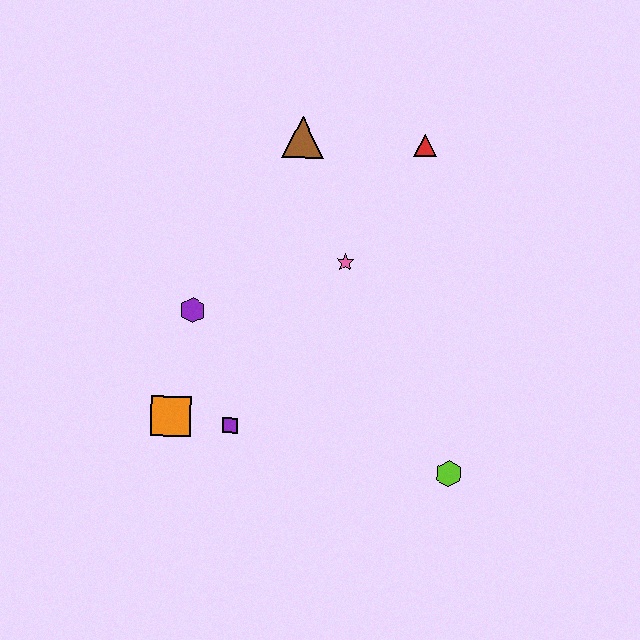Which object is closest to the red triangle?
The brown triangle is closest to the red triangle.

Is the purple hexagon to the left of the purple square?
Yes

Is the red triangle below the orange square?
No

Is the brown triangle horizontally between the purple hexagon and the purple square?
No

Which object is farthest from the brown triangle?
The lime hexagon is farthest from the brown triangle.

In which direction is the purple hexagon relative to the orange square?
The purple hexagon is above the orange square.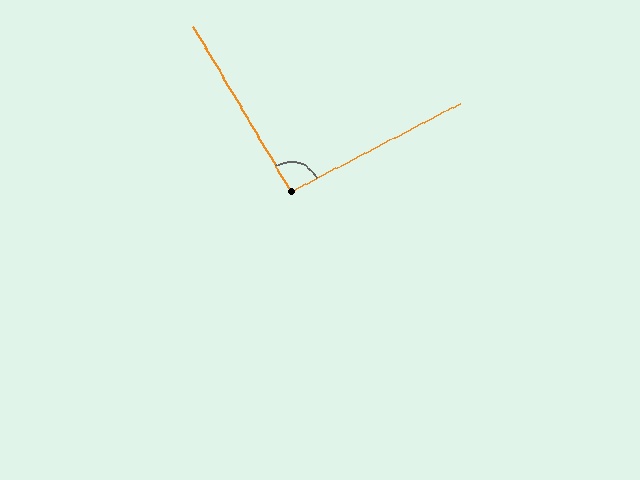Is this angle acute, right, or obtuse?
It is approximately a right angle.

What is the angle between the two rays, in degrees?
Approximately 93 degrees.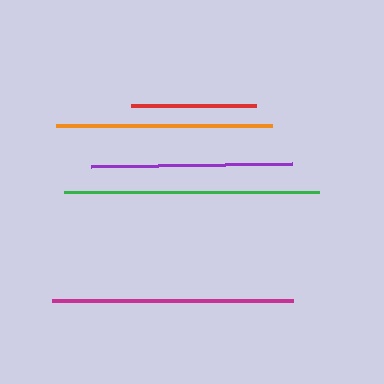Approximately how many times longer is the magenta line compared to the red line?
The magenta line is approximately 1.9 times the length of the red line.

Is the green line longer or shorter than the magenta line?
The green line is longer than the magenta line.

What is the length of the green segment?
The green segment is approximately 255 pixels long.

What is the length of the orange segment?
The orange segment is approximately 216 pixels long.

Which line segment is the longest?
The green line is the longest at approximately 255 pixels.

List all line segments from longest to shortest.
From longest to shortest: green, magenta, orange, purple, red.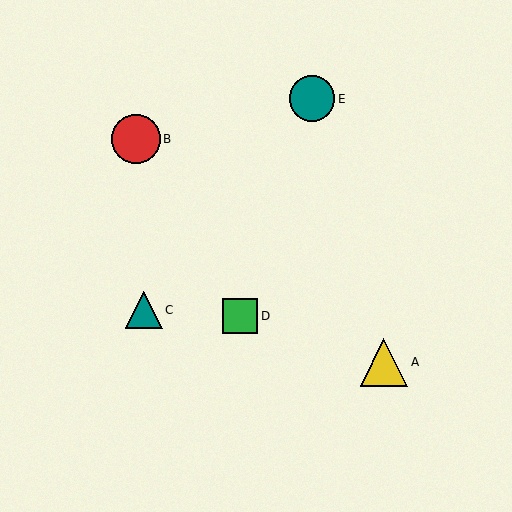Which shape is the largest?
The red circle (labeled B) is the largest.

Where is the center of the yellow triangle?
The center of the yellow triangle is at (384, 362).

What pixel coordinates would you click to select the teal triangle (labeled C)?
Click at (144, 310) to select the teal triangle C.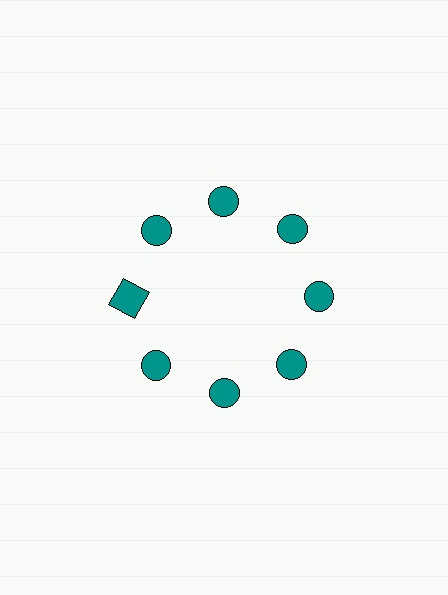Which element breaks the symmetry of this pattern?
The teal square at roughly the 9 o'clock position breaks the symmetry. All other shapes are teal circles.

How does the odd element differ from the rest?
It has a different shape: square instead of circle.